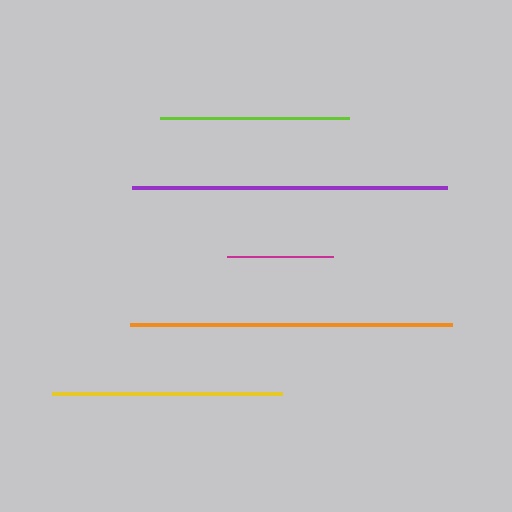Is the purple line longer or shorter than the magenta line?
The purple line is longer than the magenta line.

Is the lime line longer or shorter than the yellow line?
The yellow line is longer than the lime line.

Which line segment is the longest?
The orange line is the longest at approximately 322 pixels.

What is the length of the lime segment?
The lime segment is approximately 188 pixels long.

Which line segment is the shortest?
The magenta line is the shortest at approximately 106 pixels.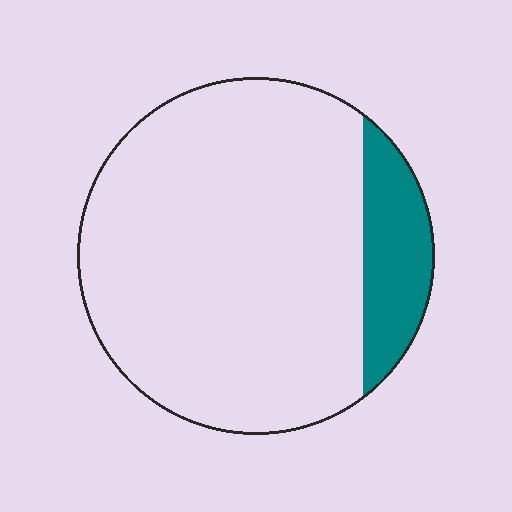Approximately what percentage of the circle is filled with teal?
Approximately 15%.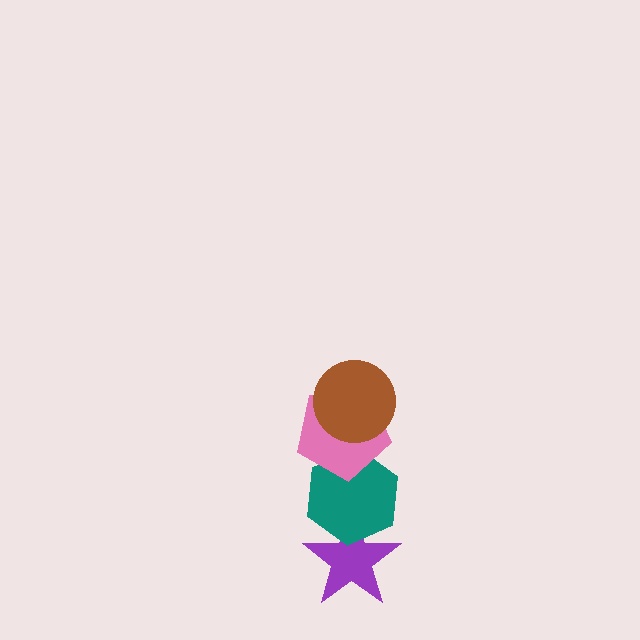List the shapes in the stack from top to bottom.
From top to bottom: the brown circle, the pink pentagon, the teal hexagon, the purple star.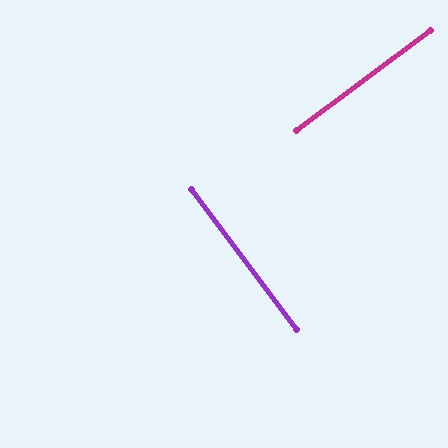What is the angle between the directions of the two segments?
Approximately 90 degrees.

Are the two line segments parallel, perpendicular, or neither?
Perpendicular — they meet at approximately 90°.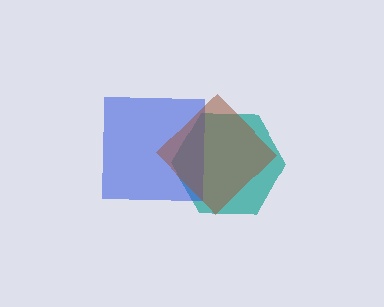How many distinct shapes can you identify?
There are 3 distinct shapes: a teal hexagon, a blue square, a brown diamond.